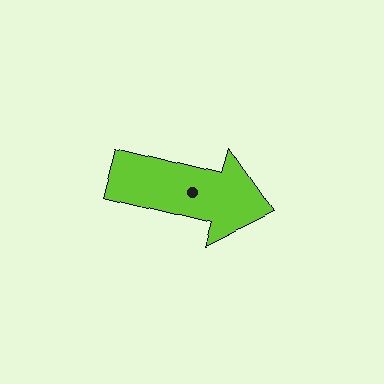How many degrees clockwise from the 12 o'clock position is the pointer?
Approximately 105 degrees.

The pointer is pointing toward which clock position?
Roughly 3 o'clock.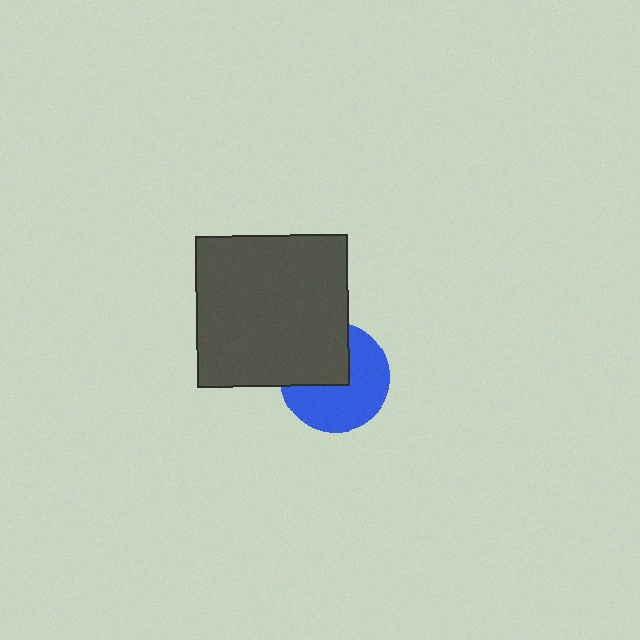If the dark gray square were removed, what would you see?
You would see the complete blue circle.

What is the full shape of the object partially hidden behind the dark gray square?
The partially hidden object is a blue circle.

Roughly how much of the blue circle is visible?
About half of it is visible (roughly 61%).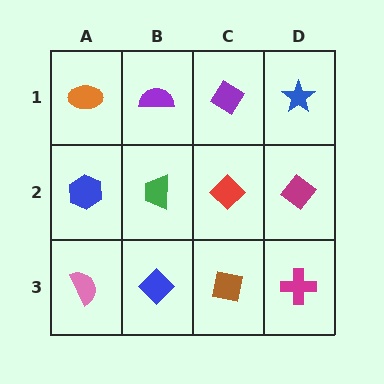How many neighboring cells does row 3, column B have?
3.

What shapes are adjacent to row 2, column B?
A purple semicircle (row 1, column B), a blue diamond (row 3, column B), a blue hexagon (row 2, column A), a red diamond (row 2, column C).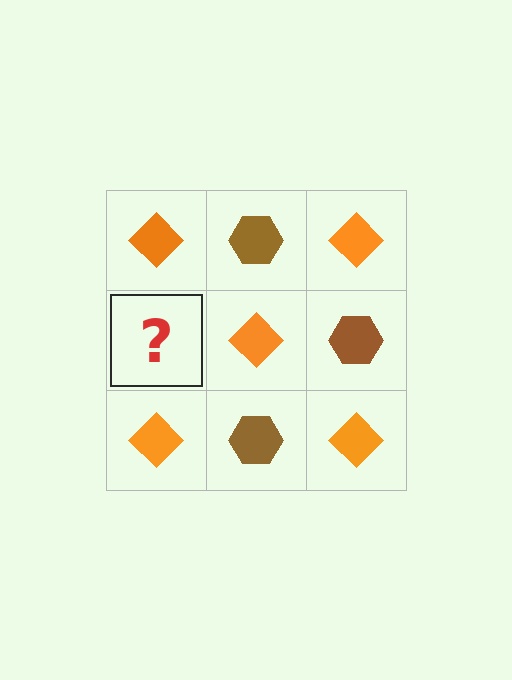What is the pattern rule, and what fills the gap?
The rule is that it alternates orange diamond and brown hexagon in a checkerboard pattern. The gap should be filled with a brown hexagon.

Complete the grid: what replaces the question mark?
The question mark should be replaced with a brown hexagon.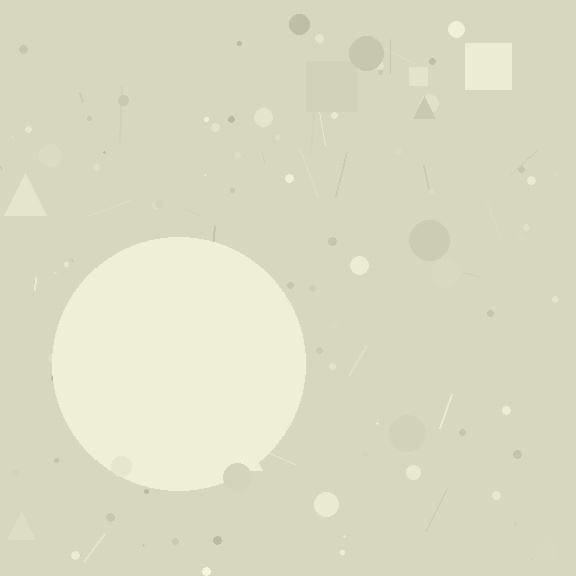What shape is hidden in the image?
A circle is hidden in the image.